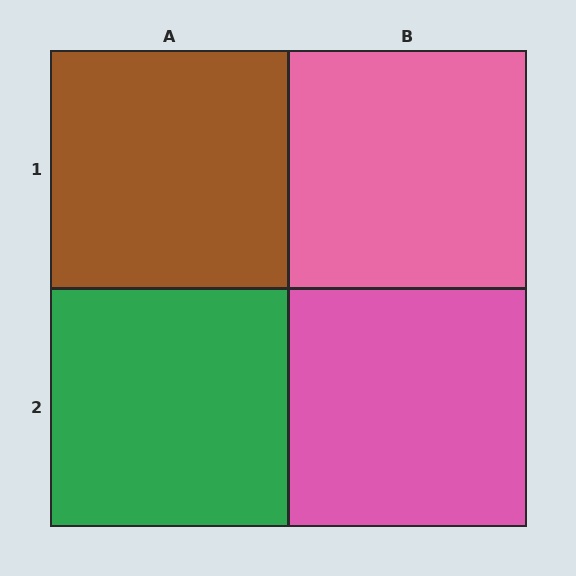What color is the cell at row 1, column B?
Pink.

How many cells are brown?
1 cell is brown.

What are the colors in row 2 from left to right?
Green, pink.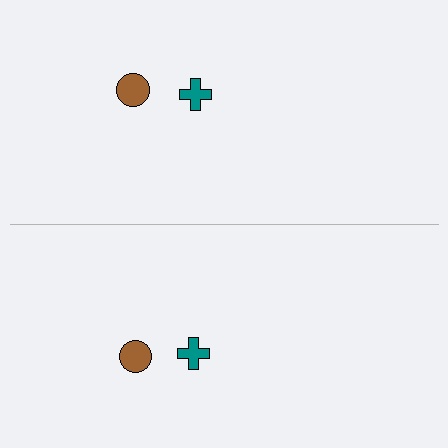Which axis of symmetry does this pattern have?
The pattern has a horizontal axis of symmetry running through the center of the image.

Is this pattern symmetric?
Yes, this pattern has bilateral (reflection) symmetry.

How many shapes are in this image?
There are 4 shapes in this image.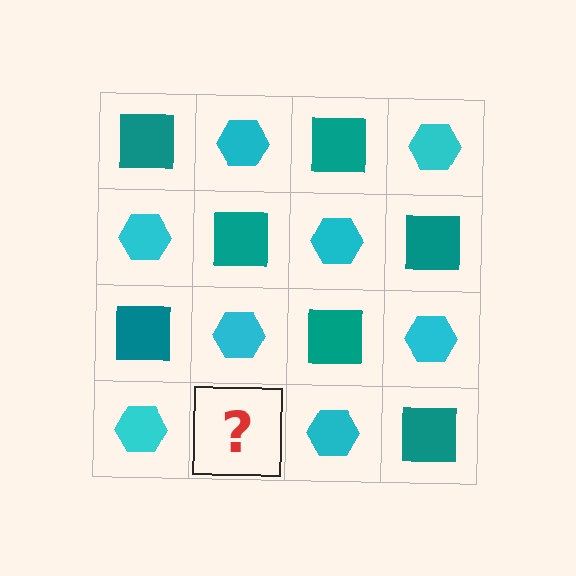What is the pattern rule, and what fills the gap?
The rule is that it alternates teal square and cyan hexagon in a checkerboard pattern. The gap should be filled with a teal square.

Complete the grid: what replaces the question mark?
The question mark should be replaced with a teal square.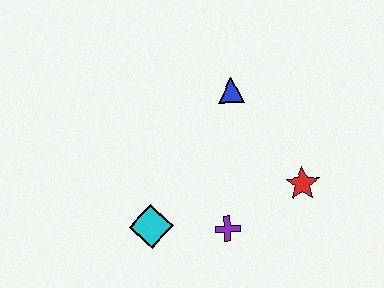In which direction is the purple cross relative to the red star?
The purple cross is to the left of the red star.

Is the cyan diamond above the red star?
No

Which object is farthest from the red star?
The cyan diamond is farthest from the red star.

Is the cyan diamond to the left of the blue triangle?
Yes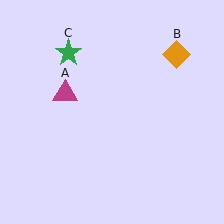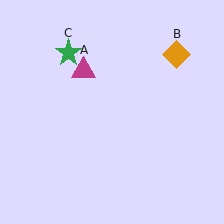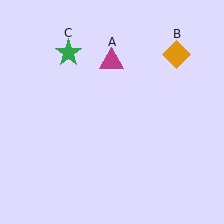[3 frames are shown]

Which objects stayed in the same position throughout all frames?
Orange diamond (object B) and green star (object C) remained stationary.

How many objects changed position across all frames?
1 object changed position: magenta triangle (object A).